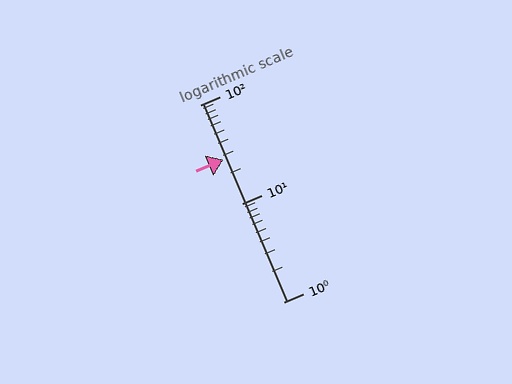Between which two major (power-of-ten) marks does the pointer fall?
The pointer is between 10 and 100.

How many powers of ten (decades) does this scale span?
The scale spans 2 decades, from 1 to 100.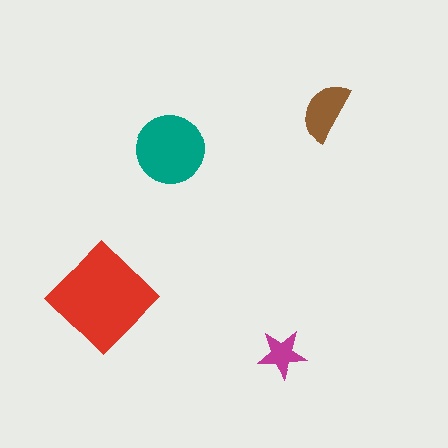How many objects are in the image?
There are 4 objects in the image.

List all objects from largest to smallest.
The red diamond, the teal circle, the brown semicircle, the magenta star.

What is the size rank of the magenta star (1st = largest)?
4th.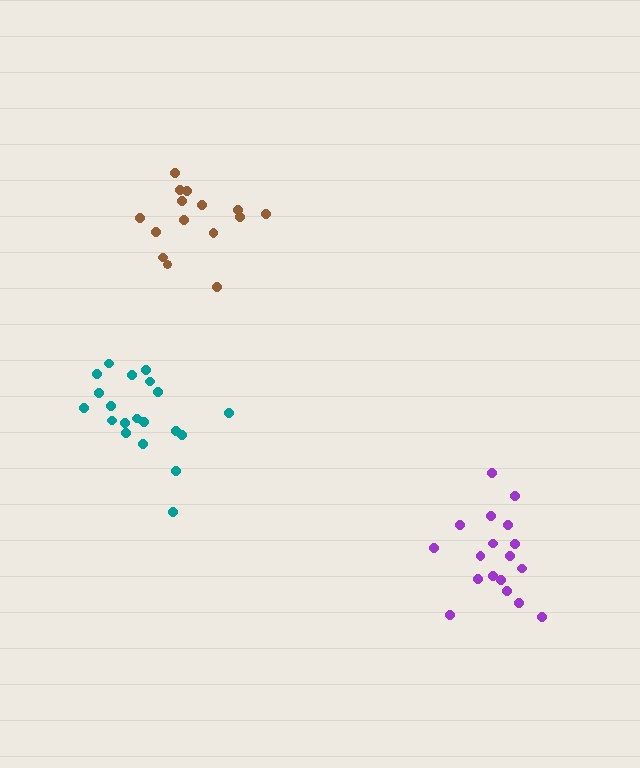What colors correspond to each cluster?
The clusters are colored: purple, brown, teal.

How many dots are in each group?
Group 1: 18 dots, Group 2: 15 dots, Group 3: 20 dots (53 total).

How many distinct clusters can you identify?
There are 3 distinct clusters.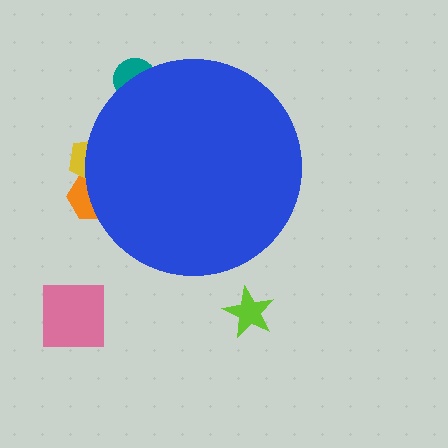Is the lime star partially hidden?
No, the lime star is fully visible.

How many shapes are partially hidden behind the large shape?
3 shapes are partially hidden.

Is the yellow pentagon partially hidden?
Yes, the yellow pentagon is partially hidden behind the blue circle.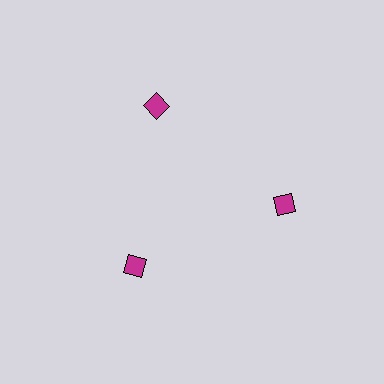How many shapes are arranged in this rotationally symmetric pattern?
There are 3 shapes, arranged in 3 groups of 1.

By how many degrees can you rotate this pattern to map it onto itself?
The pattern maps onto itself every 120 degrees of rotation.